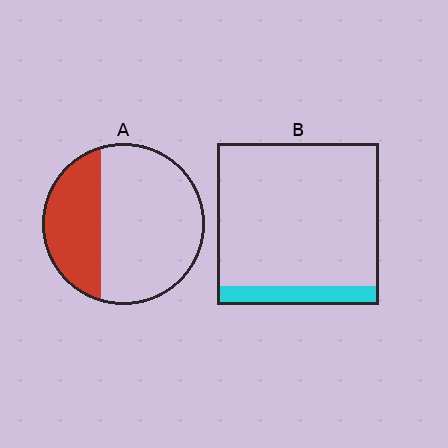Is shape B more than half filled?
No.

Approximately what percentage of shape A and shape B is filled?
A is approximately 35% and B is approximately 10%.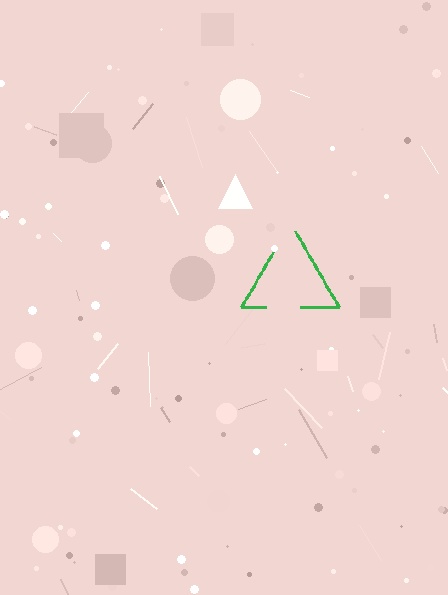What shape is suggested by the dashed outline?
The dashed outline suggests a triangle.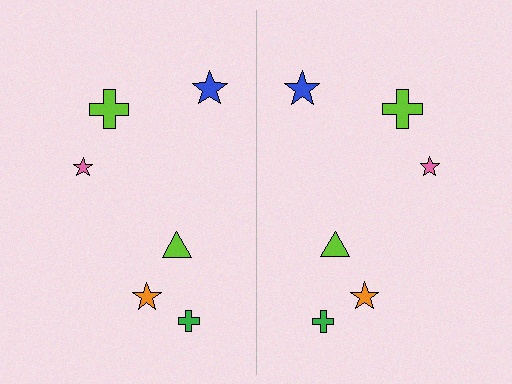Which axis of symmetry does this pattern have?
The pattern has a vertical axis of symmetry running through the center of the image.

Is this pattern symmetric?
Yes, this pattern has bilateral (reflection) symmetry.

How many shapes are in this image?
There are 12 shapes in this image.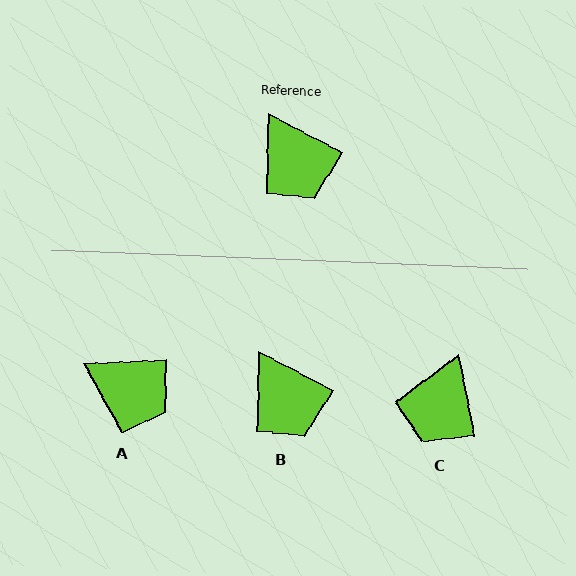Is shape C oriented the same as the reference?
No, it is off by about 51 degrees.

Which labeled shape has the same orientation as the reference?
B.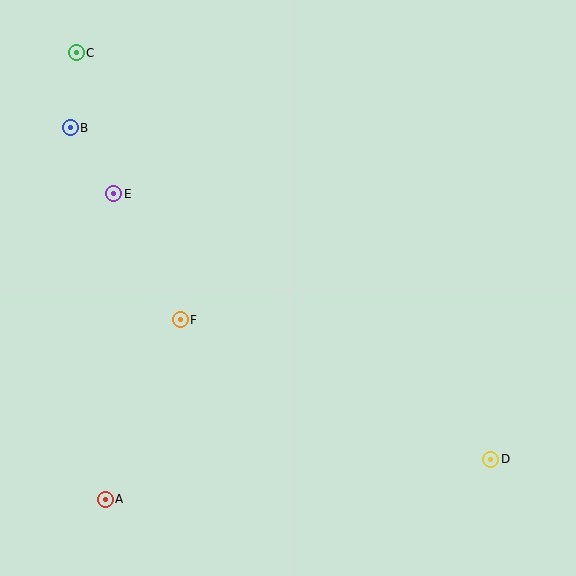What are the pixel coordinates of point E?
Point E is at (114, 194).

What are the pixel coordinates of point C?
Point C is at (76, 53).